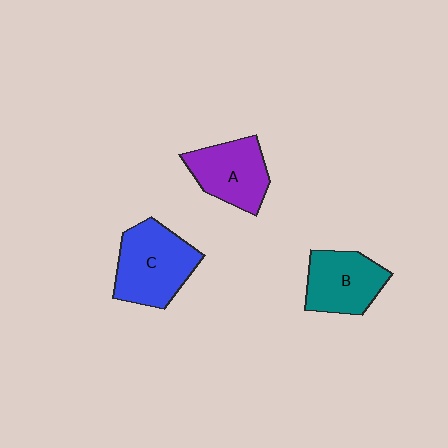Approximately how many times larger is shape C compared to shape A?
Approximately 1.2 times.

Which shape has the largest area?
Shape C (blue).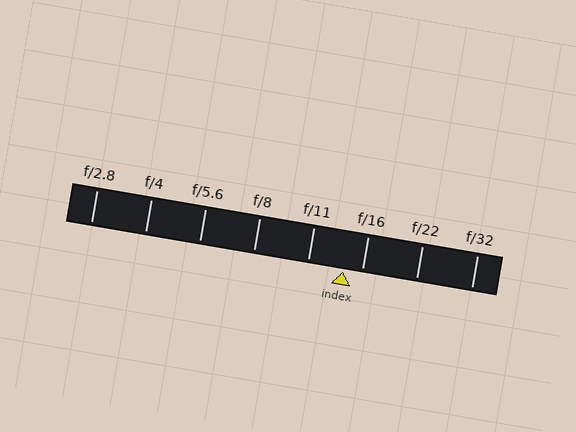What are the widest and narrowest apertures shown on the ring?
The widest aperture shown is f/2.8 and the narrowest is f/32.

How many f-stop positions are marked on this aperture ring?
There are 8 f-stop positions marked.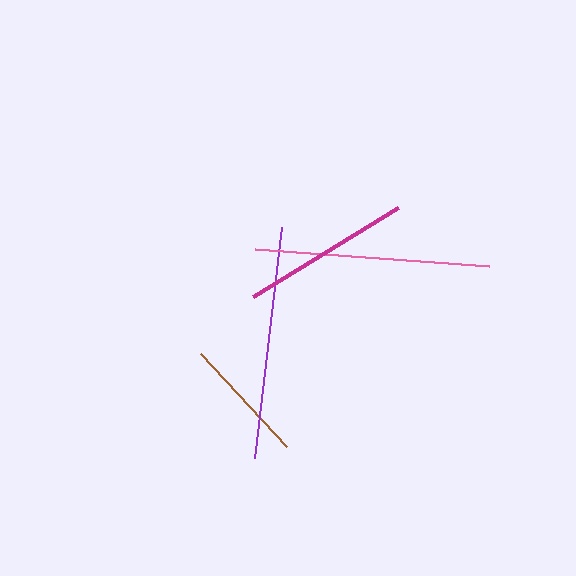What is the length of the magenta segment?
The magenta segment is approximately 170 pixels long.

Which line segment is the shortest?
The brown line is the shortest at approximately 127 pixels.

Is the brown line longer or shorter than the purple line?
The purple line is longer than the brown line.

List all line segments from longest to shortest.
From longest to shortest: pink, purple, magenta, brown.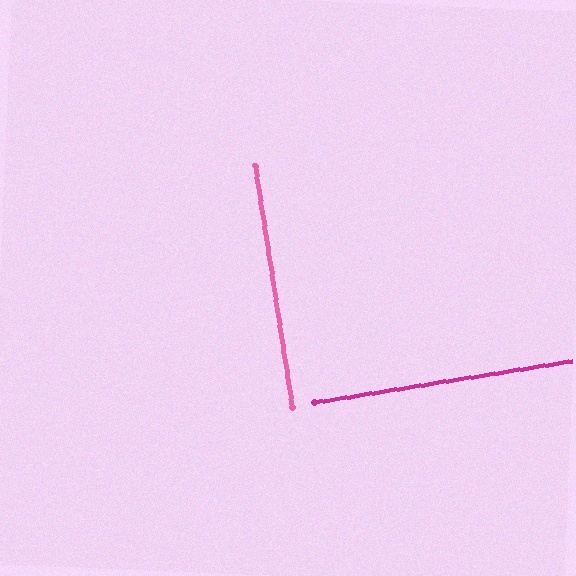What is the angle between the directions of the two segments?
Approximately 90 degrees.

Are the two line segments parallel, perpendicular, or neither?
Perpendicular — they meet at approximately 90°.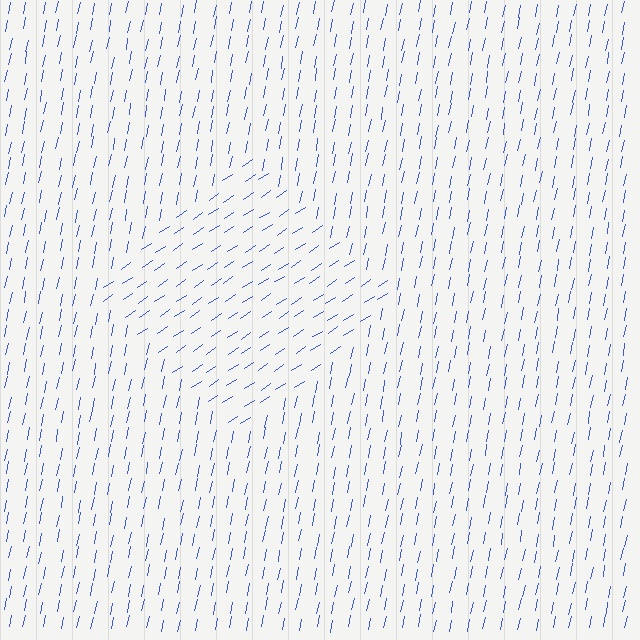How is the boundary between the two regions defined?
The boundary is defined purely by a change in line orientation (approximately 45 degrees difference). All lines are the same color and thickness.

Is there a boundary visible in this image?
Yes, there is a texture boundary formed by a change in line orientation.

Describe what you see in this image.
The image is filled with small blue line segments. A diamond region in the image has lines oriented differently from the surrounding lines, creating a visible texture boundary.